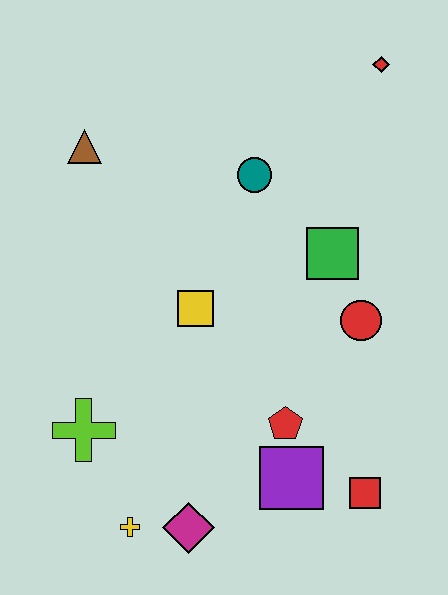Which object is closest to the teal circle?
The green square is closest to the teal circle.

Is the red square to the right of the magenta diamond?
Yes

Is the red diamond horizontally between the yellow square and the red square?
No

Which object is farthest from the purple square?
The red diamond is farthest from the purple square.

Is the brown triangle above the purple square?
Yes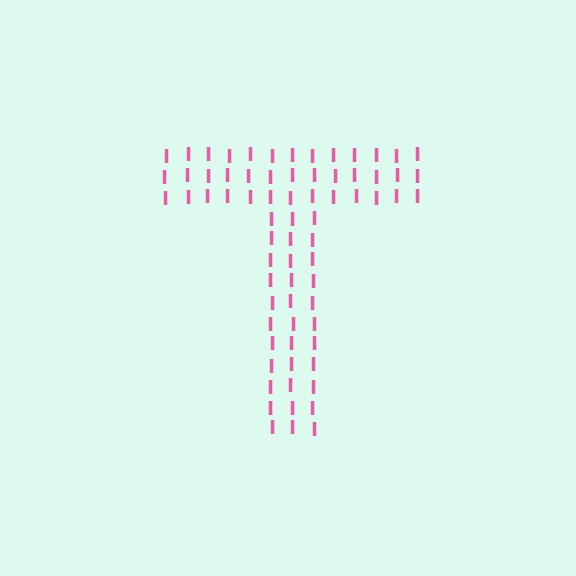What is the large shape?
The large shape is the letter T.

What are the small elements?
The small elements are letter I's.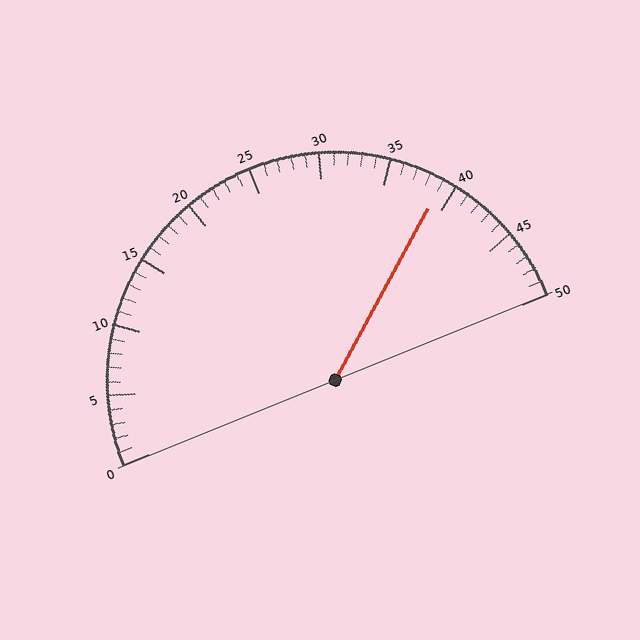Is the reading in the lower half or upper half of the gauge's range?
The reading is in the upper half of the range (0 to 50).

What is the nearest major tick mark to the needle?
The nearest major tick mark is 40.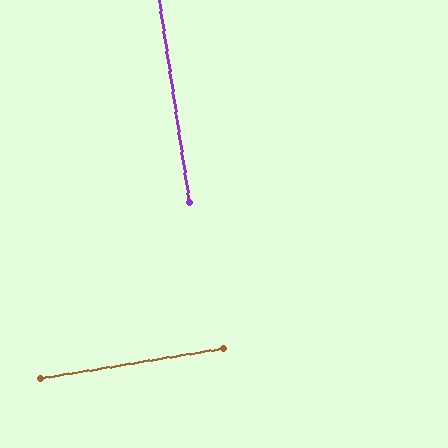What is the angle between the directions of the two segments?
Approximately 89 degrees.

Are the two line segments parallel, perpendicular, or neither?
Perpendicular — they meet at approximately 89°.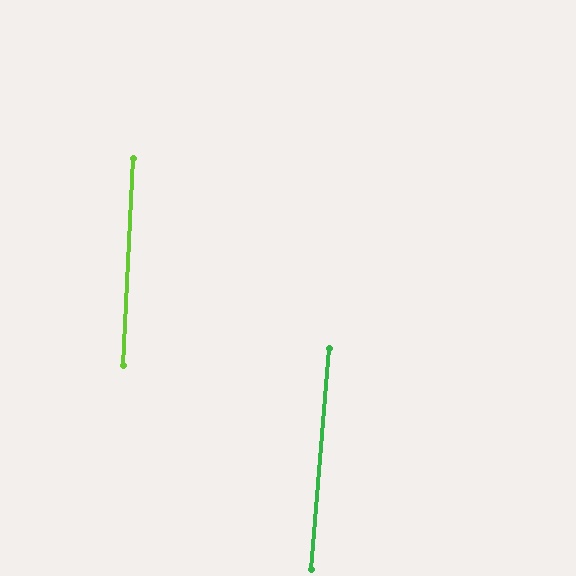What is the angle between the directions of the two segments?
Approximately 2 degrees.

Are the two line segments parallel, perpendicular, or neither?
Parallel — their directions differ by only 1.9°.